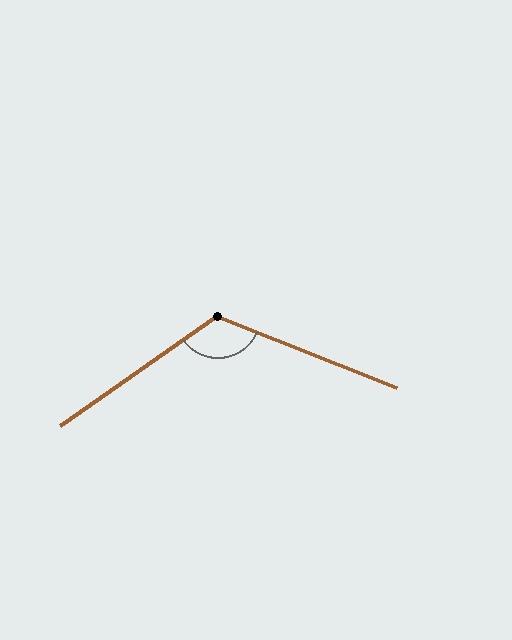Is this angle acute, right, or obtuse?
It is obtuse.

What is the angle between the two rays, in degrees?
Approximately 124 degrees.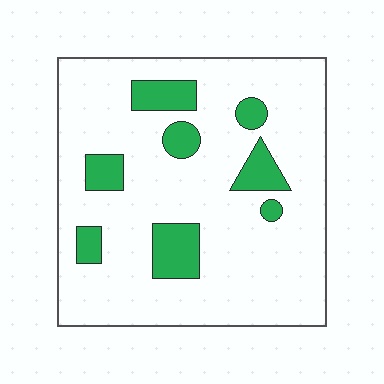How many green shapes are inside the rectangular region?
8.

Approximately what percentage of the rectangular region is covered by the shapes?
Approximately 15%.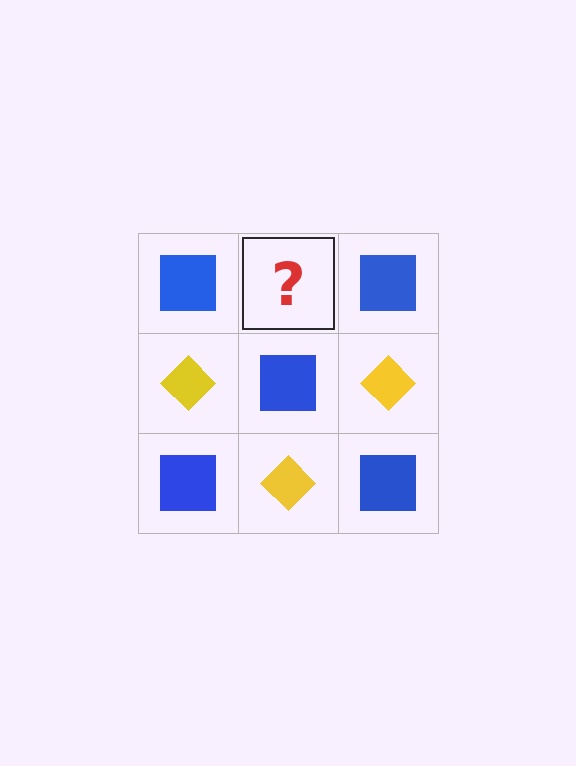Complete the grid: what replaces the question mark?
The question mark should be replaced with a yellow diamond.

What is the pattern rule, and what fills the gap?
The rule is that it alternates blue square and yellow diamond in a checkerboard pattern. The gap should be filled with a yellow diamond.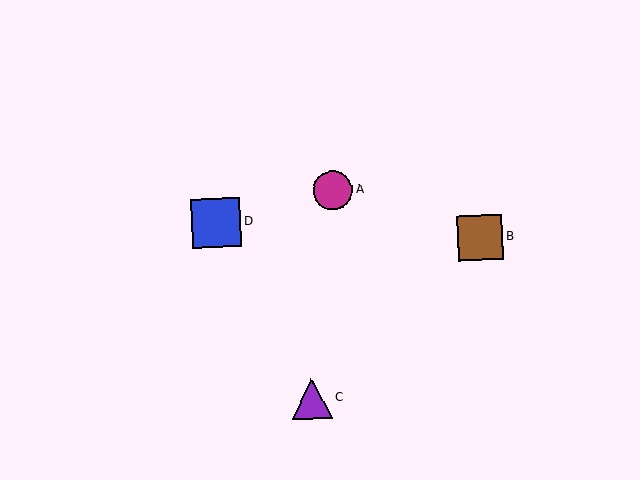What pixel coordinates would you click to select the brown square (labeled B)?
Click at (480, 238) to select the brown square B.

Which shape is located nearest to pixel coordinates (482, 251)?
The brown square (labeled B) at (480, 238) is nearest to that location.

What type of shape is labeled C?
Shape C is a purple triangle.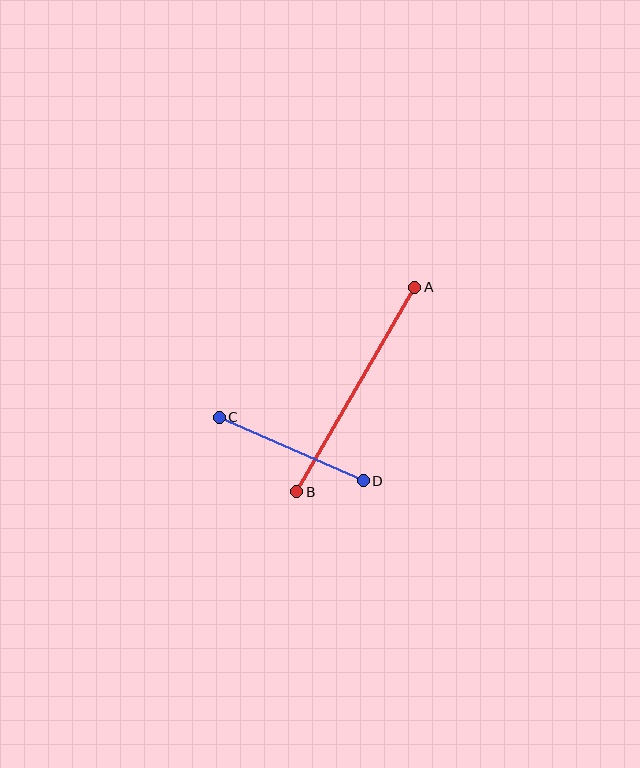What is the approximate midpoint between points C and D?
The midpoint is at approximately (291, 449) pixels.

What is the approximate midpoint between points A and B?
The midpoint is at approximately (356, 389) pixels.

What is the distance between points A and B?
The distance is approximately 236 pixels.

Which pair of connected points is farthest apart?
Points A and B are farthest apart.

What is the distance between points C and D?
The distance is approximately 158 pixels.